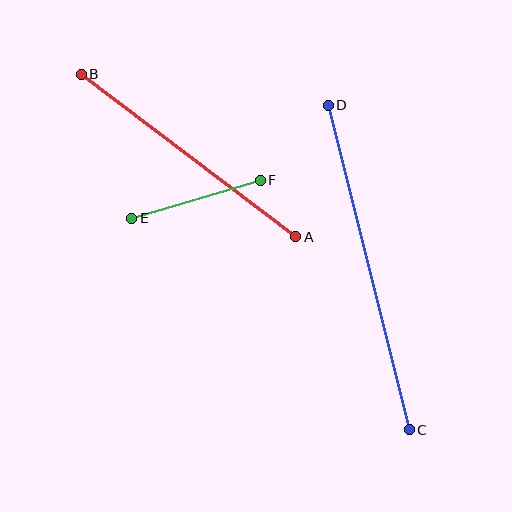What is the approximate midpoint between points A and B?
The midpoint is at approximately (189, 155) pixels.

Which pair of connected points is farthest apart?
Points C and D are farthest apart.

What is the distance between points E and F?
The distance is approximately 134 pixels.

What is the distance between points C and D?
The distance is approximately 334 pixels.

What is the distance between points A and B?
The distance is approximately 269 pixels.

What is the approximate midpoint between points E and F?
The midpoint is at approximately (196, 199) pixels.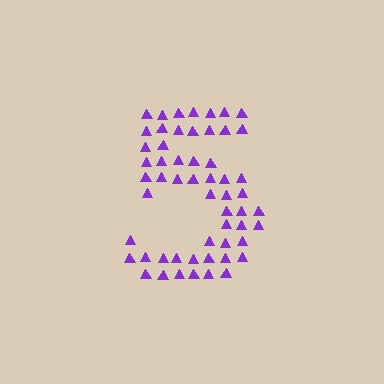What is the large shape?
The large shape is the digit 5.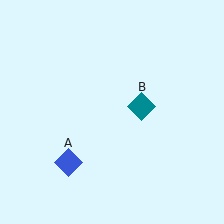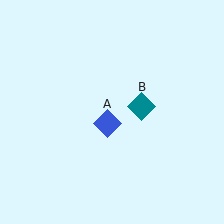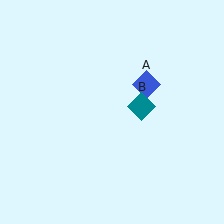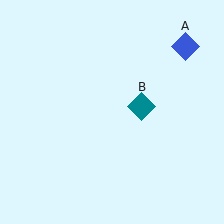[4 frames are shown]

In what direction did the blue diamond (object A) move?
The blue diamond (object A) moved up and to the right.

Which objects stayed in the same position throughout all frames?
Teal diamond (object B) remained stationary.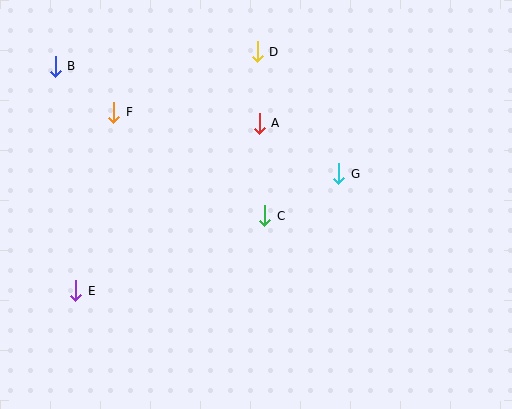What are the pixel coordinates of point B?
Point B is at (55, 67).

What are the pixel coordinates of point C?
Point C is at (265, 216).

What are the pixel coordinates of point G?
Point G is at (339, 174).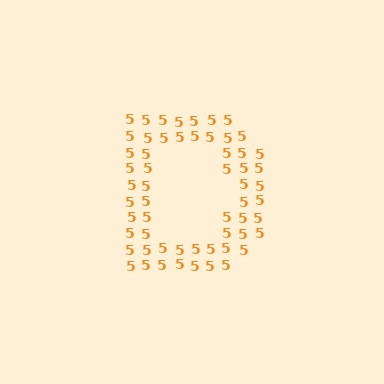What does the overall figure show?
The overall figure shows the letter D.